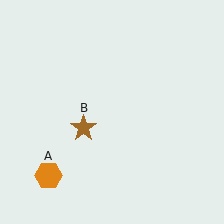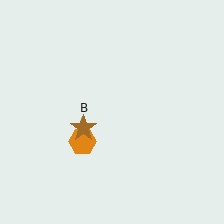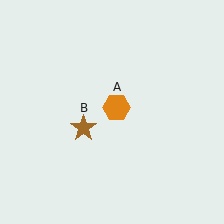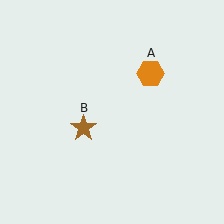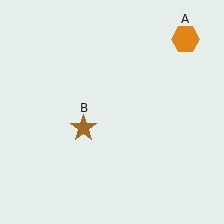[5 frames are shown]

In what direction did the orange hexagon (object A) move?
The orange hexagon (object A) moved up and to the right.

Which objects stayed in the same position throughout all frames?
Brown star (object B) remained stationary.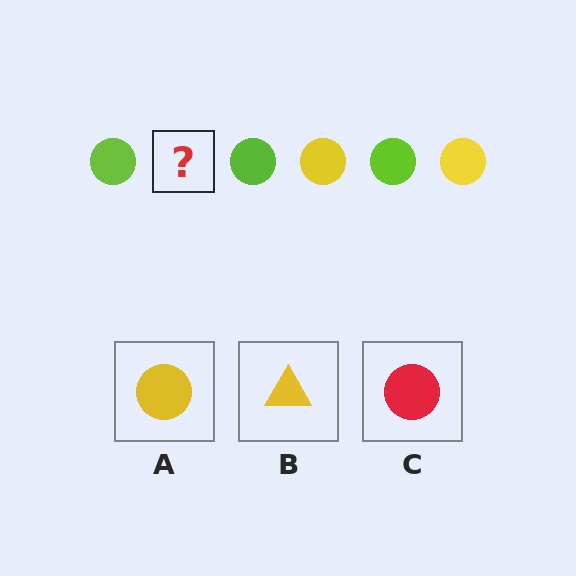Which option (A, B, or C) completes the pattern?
A.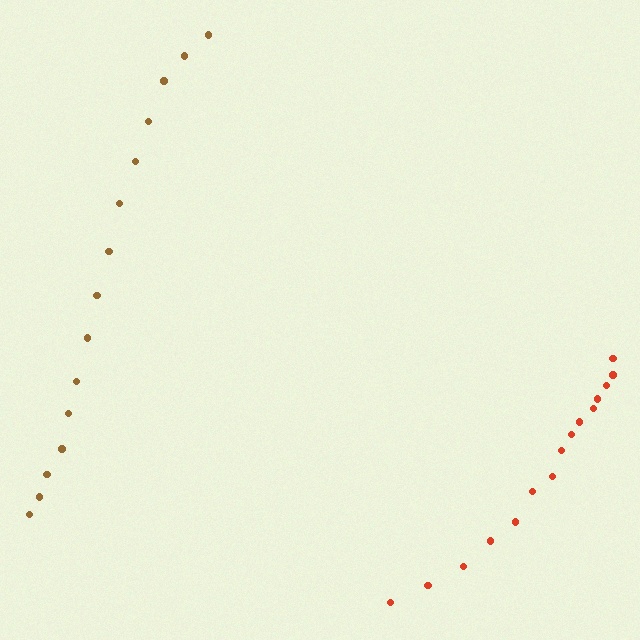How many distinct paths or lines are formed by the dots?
There are 2 distinct paths.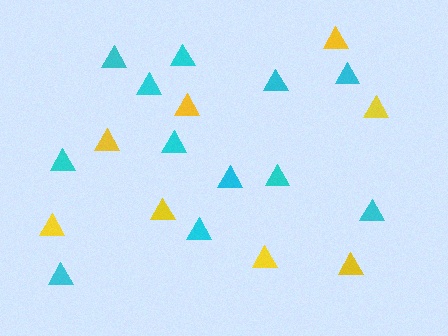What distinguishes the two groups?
There are 2 groups: one group of yellow triangles (8) and one group of cyan triangles (12).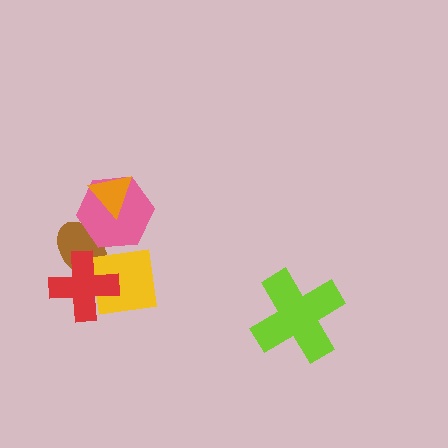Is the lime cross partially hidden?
No, no other shape covers it.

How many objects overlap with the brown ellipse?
3 objects overlap with the brown ellipse.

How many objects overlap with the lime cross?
0 objects overlap with the lime cross.